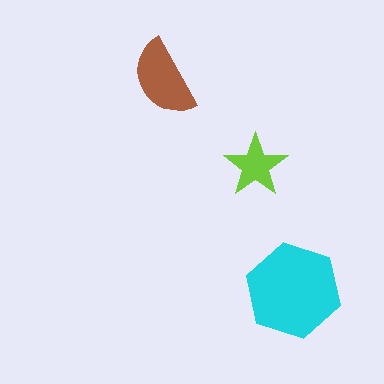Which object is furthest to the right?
The cyan hexagon is rightmost.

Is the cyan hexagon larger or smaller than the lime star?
Larger.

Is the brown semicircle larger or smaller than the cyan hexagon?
Smaller.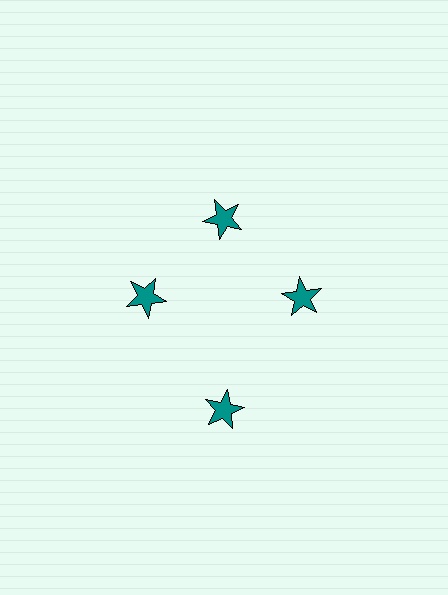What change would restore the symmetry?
The symmetry would be restored by moving it inward, back onto the ring so that all 4 stars sit at equal angles and equal distance from the center.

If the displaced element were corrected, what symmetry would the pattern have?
It would have 4-fold rotational symmetry — the pattern would map onto itself every 90 degrees.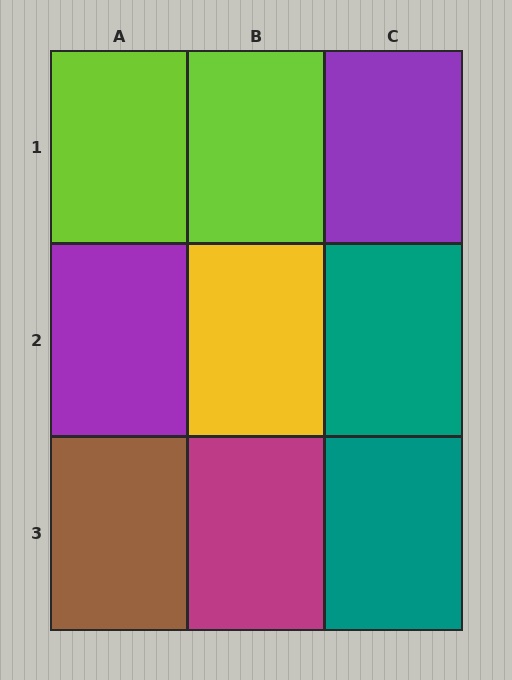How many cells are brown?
1 cell is brown.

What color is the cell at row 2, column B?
Yellow.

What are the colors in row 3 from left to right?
Brown, magenta, teal.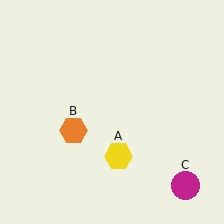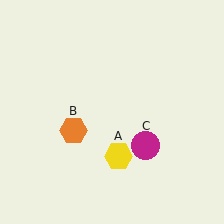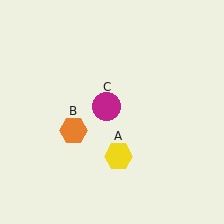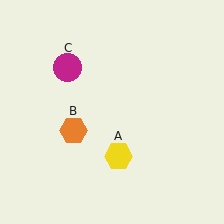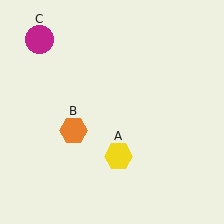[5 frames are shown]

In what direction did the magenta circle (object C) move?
The magenta circle (object C) moved up and to the left.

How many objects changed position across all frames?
1 object changed position: magenta circle (object C).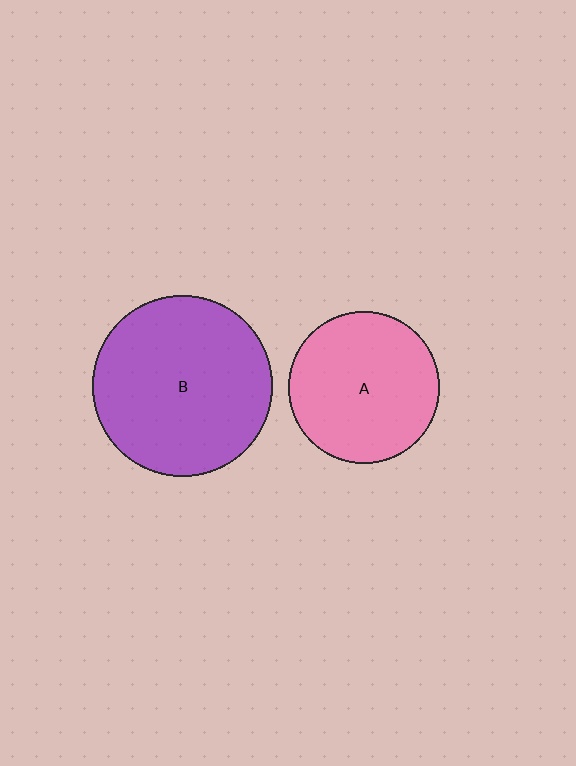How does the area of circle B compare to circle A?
Approximately 1.4 times.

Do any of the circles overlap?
No, none of the circles overlap.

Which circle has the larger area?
Circle B (purple).